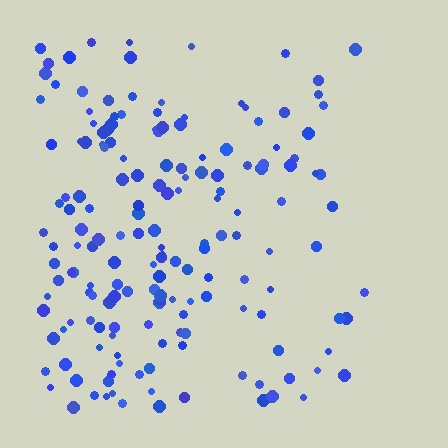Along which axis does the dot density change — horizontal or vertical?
Horizontal.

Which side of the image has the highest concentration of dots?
The left.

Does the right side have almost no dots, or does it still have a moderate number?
Still a moderate number, just noticeably fewer than the left.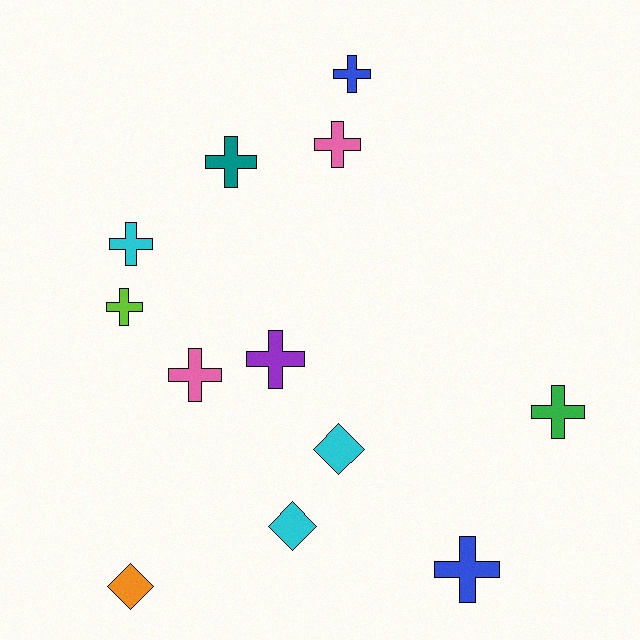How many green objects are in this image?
There is 1 green object.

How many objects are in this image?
There are 12 objects.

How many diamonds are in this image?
There are 3 diamonds.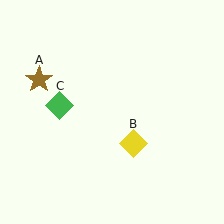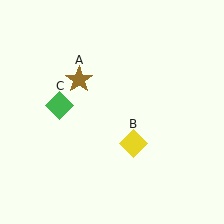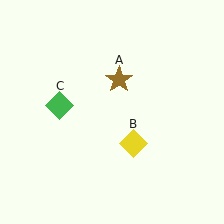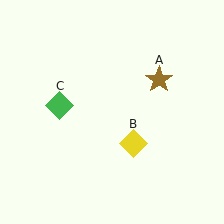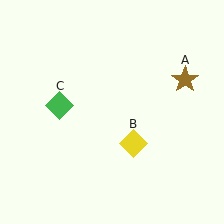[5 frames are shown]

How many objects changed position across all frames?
1 object changed position: brown star (object A).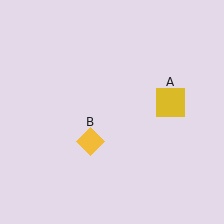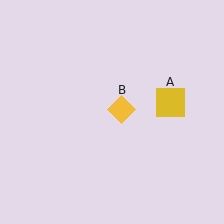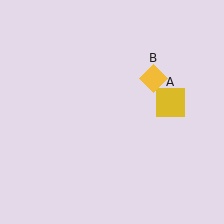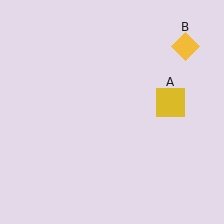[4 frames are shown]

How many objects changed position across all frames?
1 object changed position: yellow diamond (object B).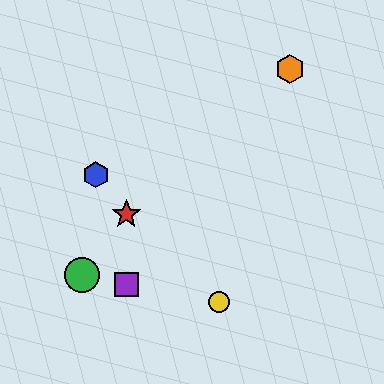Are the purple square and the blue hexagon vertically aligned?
No, the purple square is at x≈126 and the blue hexagon is at x≈96.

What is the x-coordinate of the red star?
The red star is at x≈126.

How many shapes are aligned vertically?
2 shapes (the red star, the purple square) are aligned vertically.